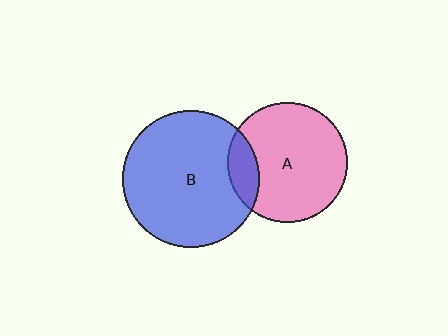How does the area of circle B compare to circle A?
Approximately 1.3 times.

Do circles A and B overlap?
Yes.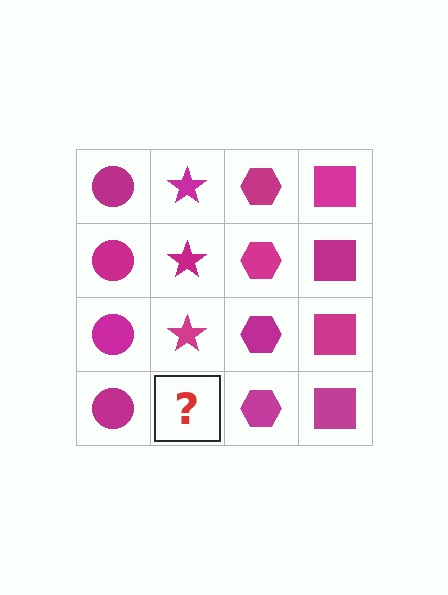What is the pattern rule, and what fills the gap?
The rule is that each column has a consistent shape. The gap should be filled with a magenta star.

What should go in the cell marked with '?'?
The missing cell should contain a magenta star.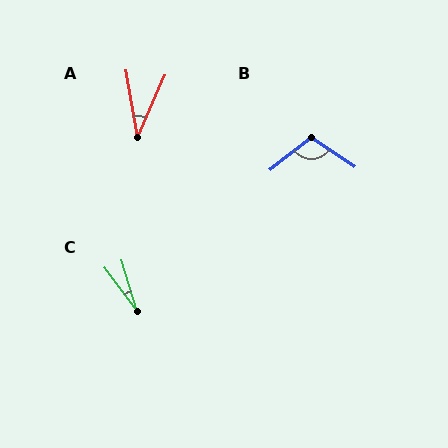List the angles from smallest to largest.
C (20°), A (33°), B (107°).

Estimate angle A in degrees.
Approximately 33 degrees.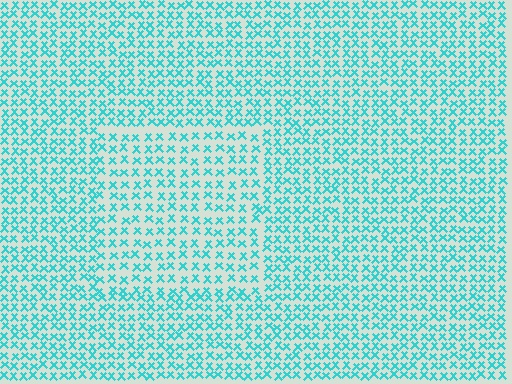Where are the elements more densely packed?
The elements are more densely packed outside the rectangle boundary.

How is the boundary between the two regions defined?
The boundary is defined by a change in element density (approximately 1.5x ratio). All elements are the same color, size, and shape.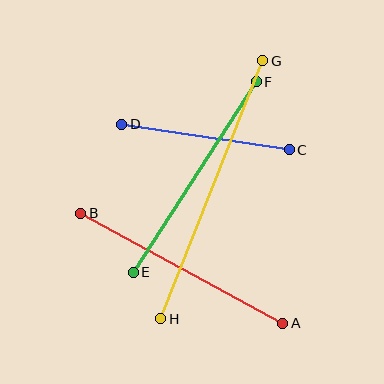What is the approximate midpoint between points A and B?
The midpoint is at approximately (182, 268) pixels.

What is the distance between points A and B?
The distance is approximately 230 pixels.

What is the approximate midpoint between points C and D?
The midpoint is at approximately (205, 137) pixels.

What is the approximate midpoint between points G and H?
The midpoint is at approximately (212, 190) pixels.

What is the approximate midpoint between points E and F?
The midpoint is at approximately (195, 177) pixels.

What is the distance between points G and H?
The distance is approximately 278 pixels.